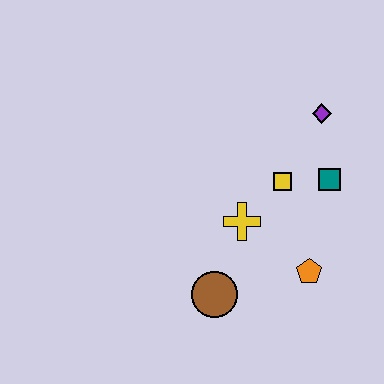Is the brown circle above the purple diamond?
No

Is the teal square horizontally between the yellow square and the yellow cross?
No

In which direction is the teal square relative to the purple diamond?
The teal square is below the purple diamond.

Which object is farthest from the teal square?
The brown circle is farthest from the teal square.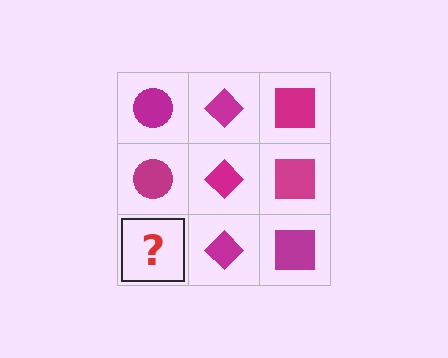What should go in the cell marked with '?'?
The missing cell should contain a magenta circle.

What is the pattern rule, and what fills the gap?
The rule is that each column has a consistent shape. The gap should be filled with a magenta circle.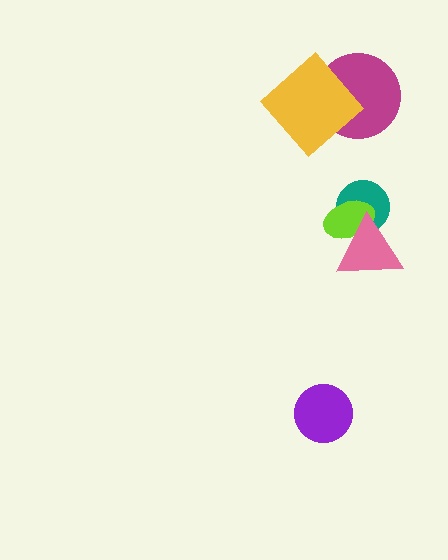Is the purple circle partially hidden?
No, no other shape covers it.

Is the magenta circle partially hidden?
Yes, it is partially covered by another shape.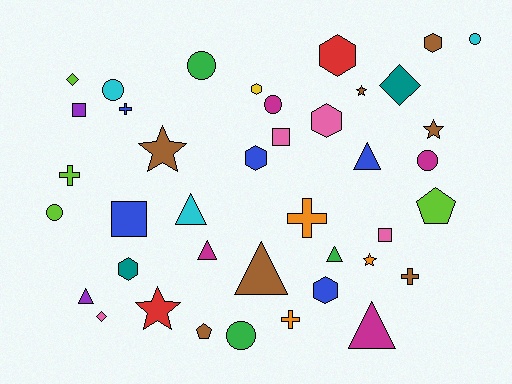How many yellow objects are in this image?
There is 1 yellow object.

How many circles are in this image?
There are 7 circles.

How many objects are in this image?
There are 40 objects.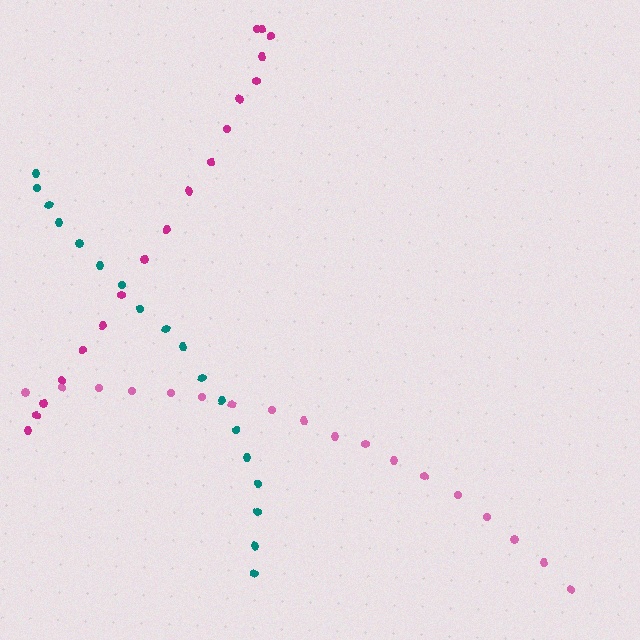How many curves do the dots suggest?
There are 3 distinct paths.